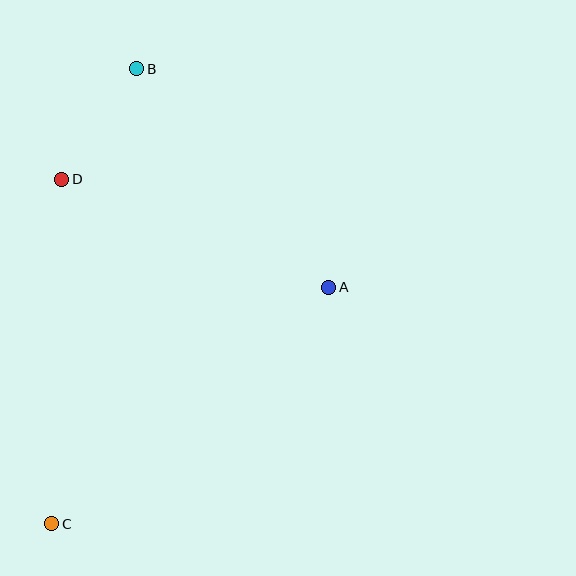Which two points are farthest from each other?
Points B and C are farthest from each other.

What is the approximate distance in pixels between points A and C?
The distance between A and C is approximately 364 pixels.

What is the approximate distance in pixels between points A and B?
The distance between A and B is approximately 291 pixels.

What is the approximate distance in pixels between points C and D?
The distance between C and D is approximately 345 pixels.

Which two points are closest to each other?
Points B and D are closest to each other.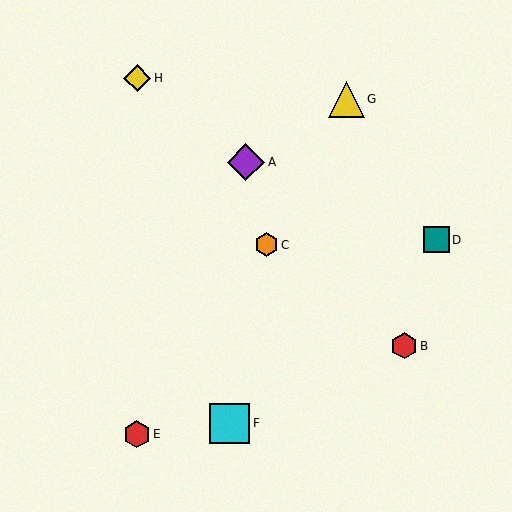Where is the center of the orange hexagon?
The center of the orange hexagon is at (266, 245).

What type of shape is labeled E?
Shape E is a red hexagon.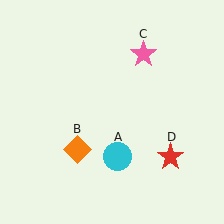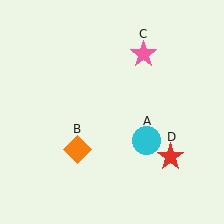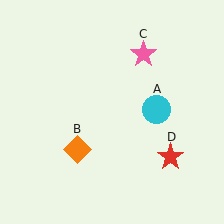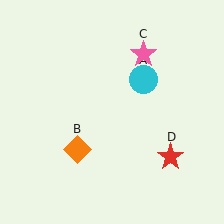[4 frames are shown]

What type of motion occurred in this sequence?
The cyan circle (object A) rotated counterclockwise around the center of the scene.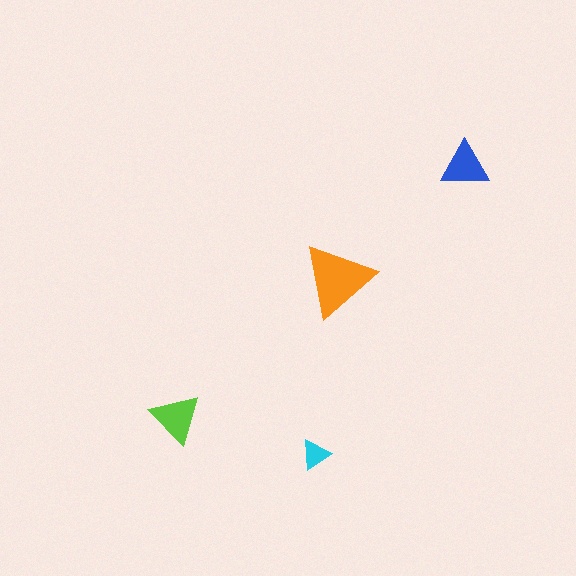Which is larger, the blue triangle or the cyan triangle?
The blue one.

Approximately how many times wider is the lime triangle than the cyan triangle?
About 1.5 times wider.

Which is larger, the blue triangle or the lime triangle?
The lime one.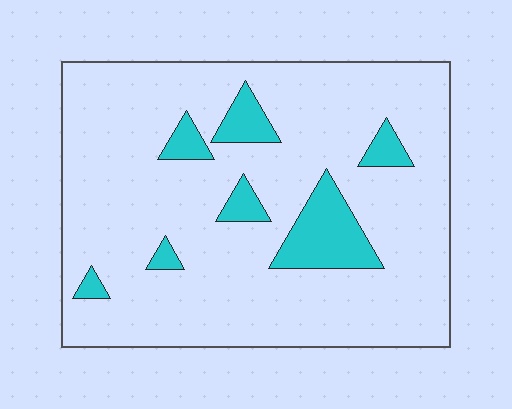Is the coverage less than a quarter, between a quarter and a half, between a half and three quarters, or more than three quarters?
Less than a quarter.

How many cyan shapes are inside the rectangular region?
7.